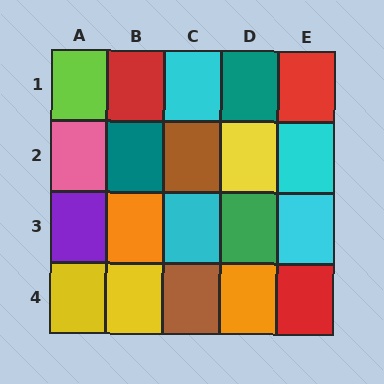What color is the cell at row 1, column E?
Red.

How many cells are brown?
2 cells are brown.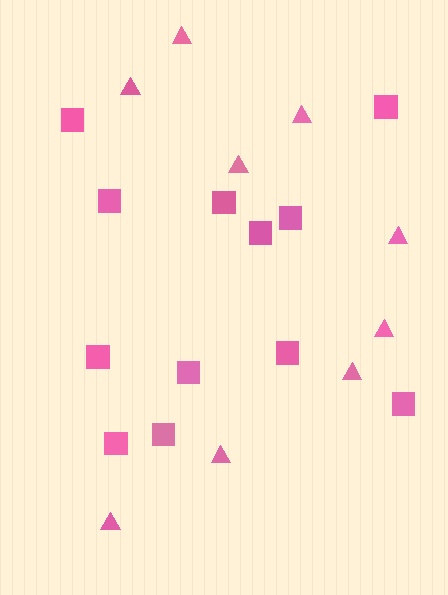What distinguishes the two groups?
There are 2 groups: one group of triangles (9) and one group of squares (12).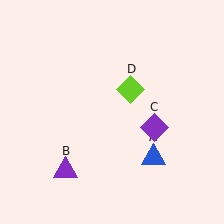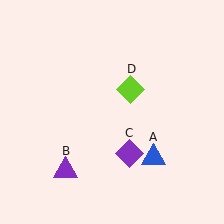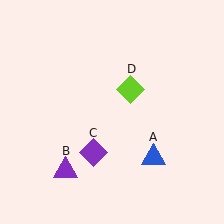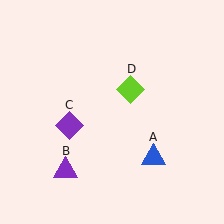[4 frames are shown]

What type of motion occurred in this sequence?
The purple diamond (object C) rotated clockwise around the center of the scene.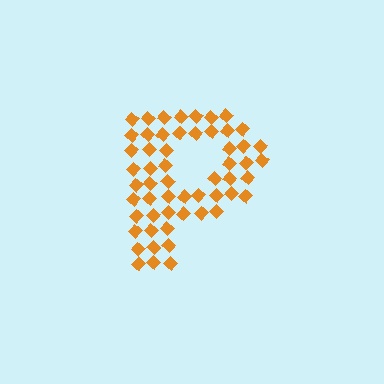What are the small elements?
The small elements are diamonds.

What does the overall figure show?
The overall figure shows the letter P.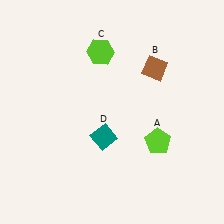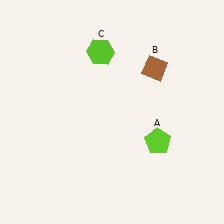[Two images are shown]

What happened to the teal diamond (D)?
The teal diamond (D) was removed in Image 2. It was in the bottom-left area of Image 1.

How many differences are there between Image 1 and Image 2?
There is 1 difference between the two images.